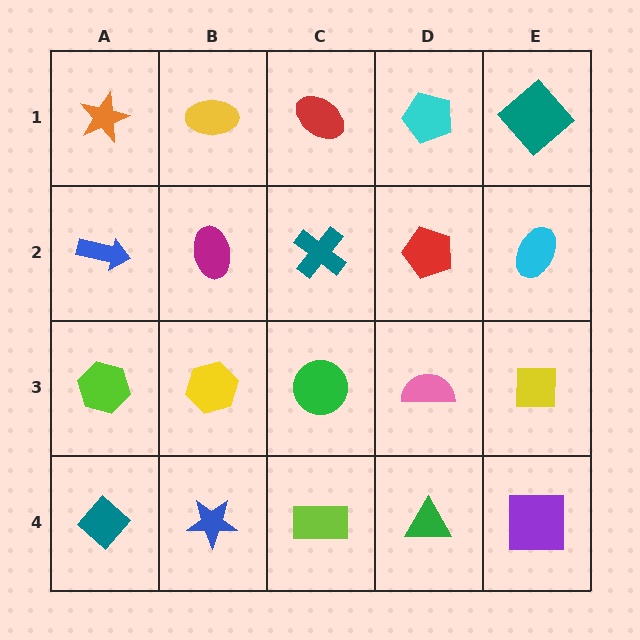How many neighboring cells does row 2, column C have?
4.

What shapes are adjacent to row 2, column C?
A red ellipse (row 1, column C), a green circle (row 3, column C), a magenta ellipse (row 2, column B), a red pentagon (row 2, column D).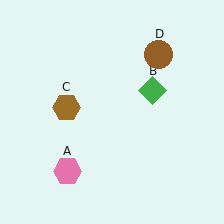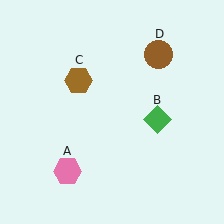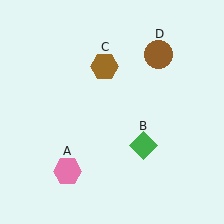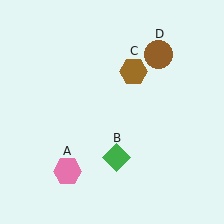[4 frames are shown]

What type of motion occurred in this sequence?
The green diamond (object B), brown hexagon (object C) rotated clockwise around the center of the scene.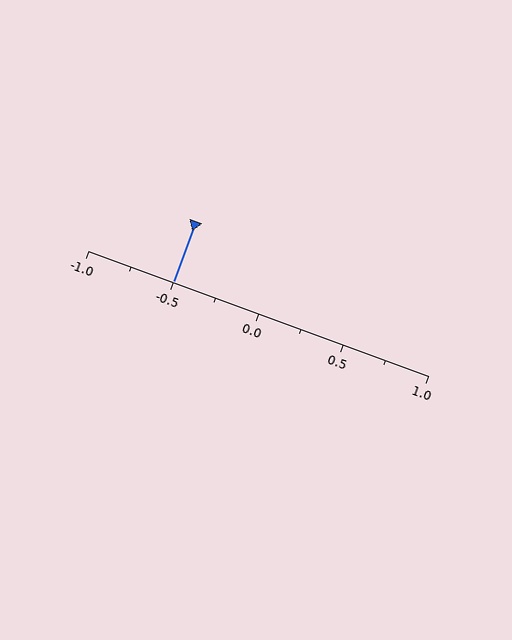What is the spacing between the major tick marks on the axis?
The major ticks are spaced 0.5 apart.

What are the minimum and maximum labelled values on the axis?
The axis runs from -1.0 to 1.0.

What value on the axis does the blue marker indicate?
The marker indicates approximately -0.5.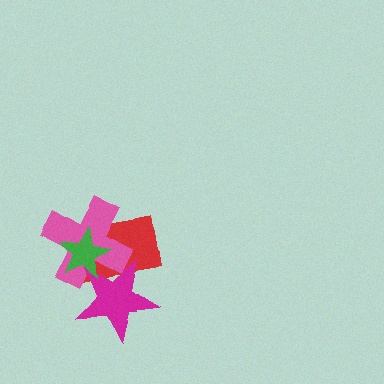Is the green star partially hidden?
No, no other shape covers it.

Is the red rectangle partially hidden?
Yes, it is partially covered by another shape.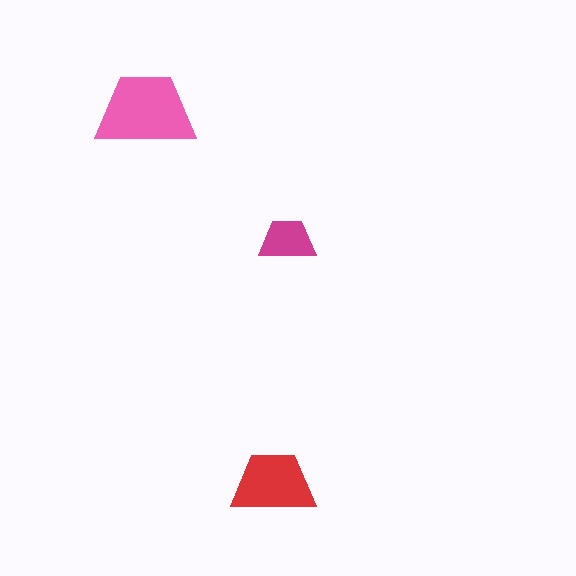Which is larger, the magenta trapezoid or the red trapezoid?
The red one.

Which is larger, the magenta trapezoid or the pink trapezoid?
The pink one.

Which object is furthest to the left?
The pink trapezoid is leftmost.